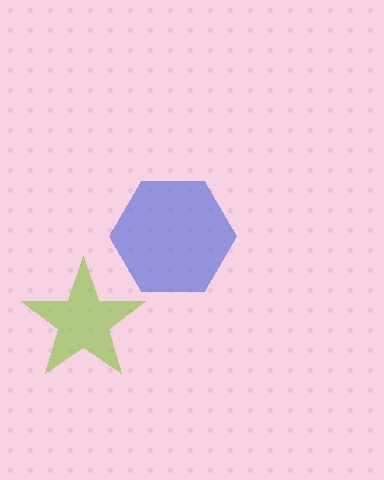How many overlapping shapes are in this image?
There are 2 overlapping shapes in the image.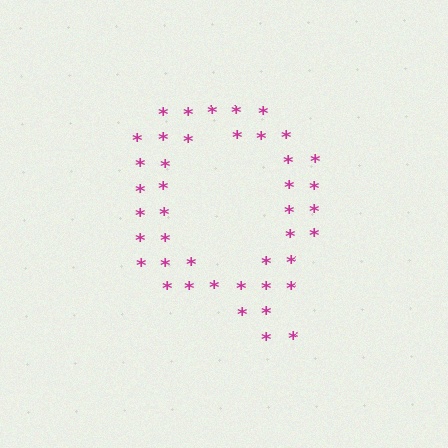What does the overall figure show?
The overall figure shows the letter Q.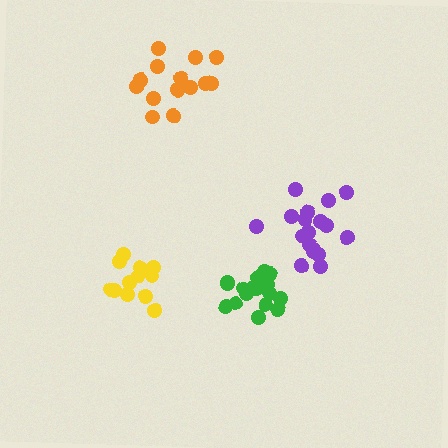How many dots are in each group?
Group 1: 14 dots, Group 2: 18 dots, Group 3: 13 dots, Group 4: 18 dots (63 total).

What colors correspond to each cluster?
The clusters are colored: orange, purple, yellow, green.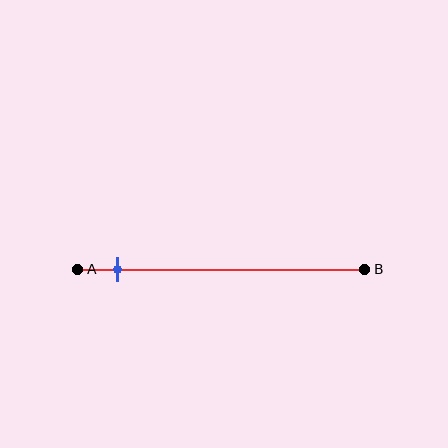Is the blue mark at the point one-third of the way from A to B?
No, the mark is at about 15% from A, not at the 33% one-third point.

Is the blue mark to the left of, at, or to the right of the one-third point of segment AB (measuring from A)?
The blue mark is to the left of the one-third point of segment AB.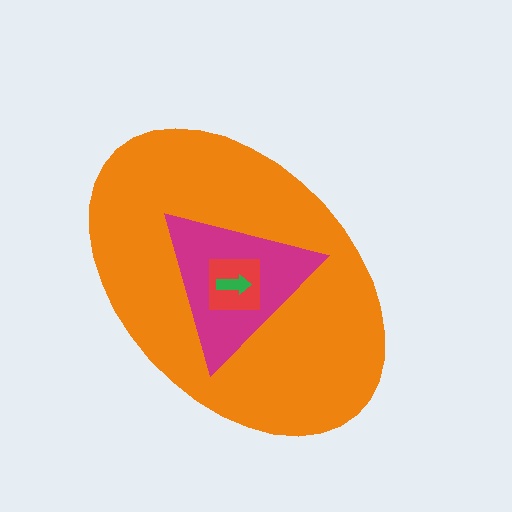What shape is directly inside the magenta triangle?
The red square.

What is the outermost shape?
The orange ellipse.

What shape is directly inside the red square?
The green arrow.